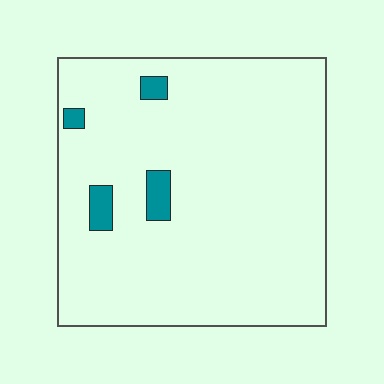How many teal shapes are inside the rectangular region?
4.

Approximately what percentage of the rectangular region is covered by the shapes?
Approximately 5%.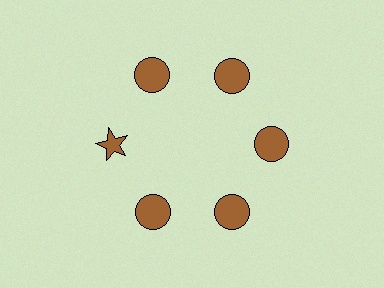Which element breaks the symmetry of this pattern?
The brown star at roughly the 9 o'clock position breaks the symmetry. All other shapes are brown circles.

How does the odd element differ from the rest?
It has a different shape: star instead of circle.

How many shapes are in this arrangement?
There are 6 shapes arranged in a ring pattern.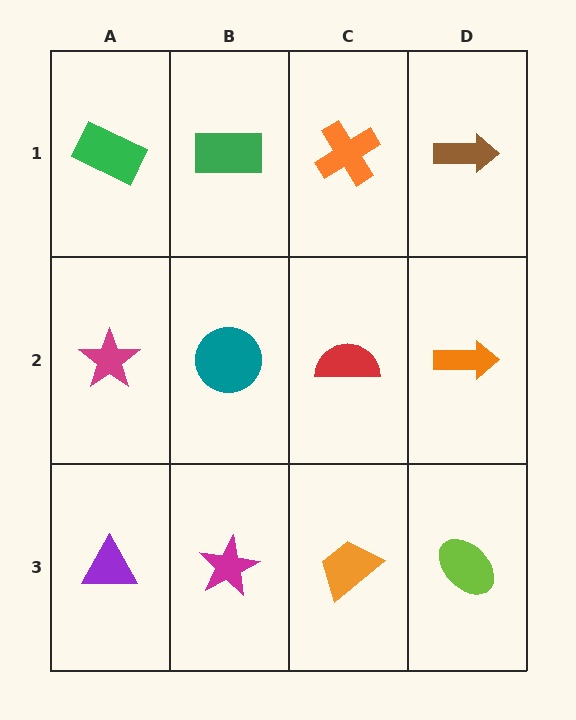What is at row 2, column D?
An orange arrow.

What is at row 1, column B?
A green rectangle.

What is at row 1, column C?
An orange cross.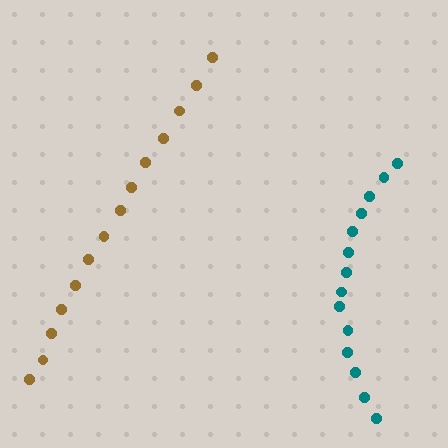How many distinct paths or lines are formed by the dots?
There are 2 distinct paths.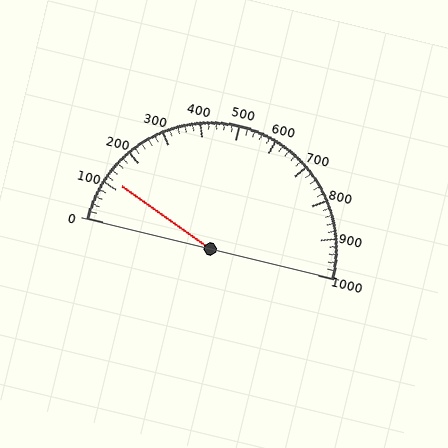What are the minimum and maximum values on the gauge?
The gauge ranges from 0 to 1000.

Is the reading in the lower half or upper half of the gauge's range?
The reading is in the lower half of the range (0 to 1000).